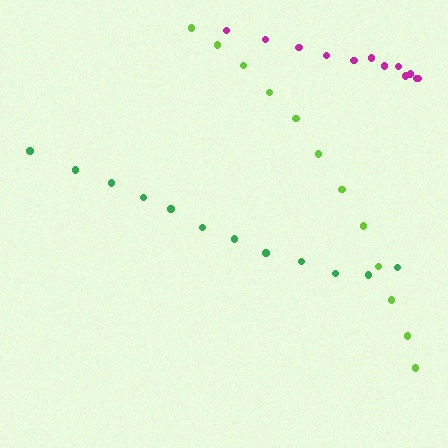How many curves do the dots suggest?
There are 3 distinct paths.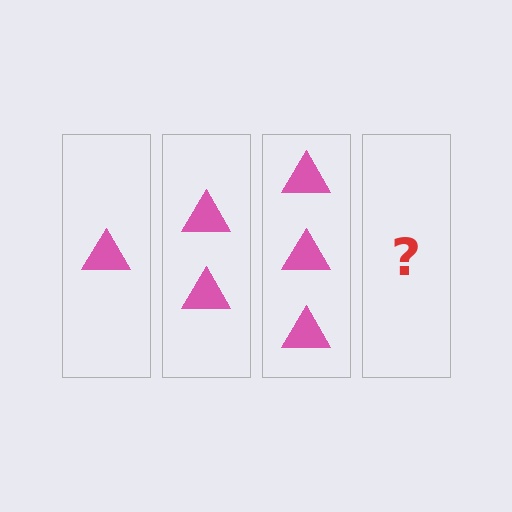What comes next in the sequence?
The next element should be 4 triangles.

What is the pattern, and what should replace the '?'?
The pattern is that each step adds one more triangle. The '?' should be 4 triangles.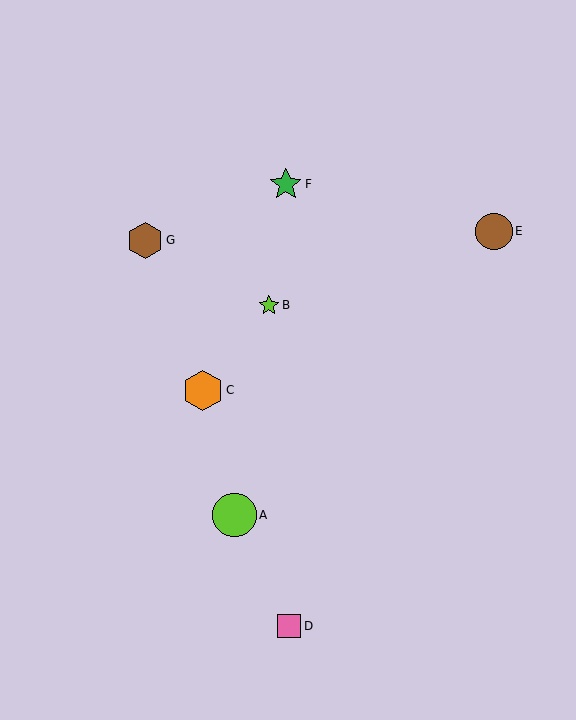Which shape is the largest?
The lime circle (labeled A) is the largest.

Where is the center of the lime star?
The center of the lime star is at (269, 305).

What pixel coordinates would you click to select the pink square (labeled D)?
Click at (289, 626) to select the pink square D.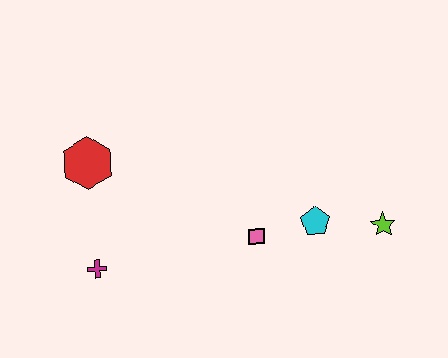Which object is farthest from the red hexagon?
The lime star is farthest from the red hexagon.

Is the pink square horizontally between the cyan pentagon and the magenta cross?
Yes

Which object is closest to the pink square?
The cyan pentagon is closest to the pink square.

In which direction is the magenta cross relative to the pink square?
The magenta cross is to the left of the pink square.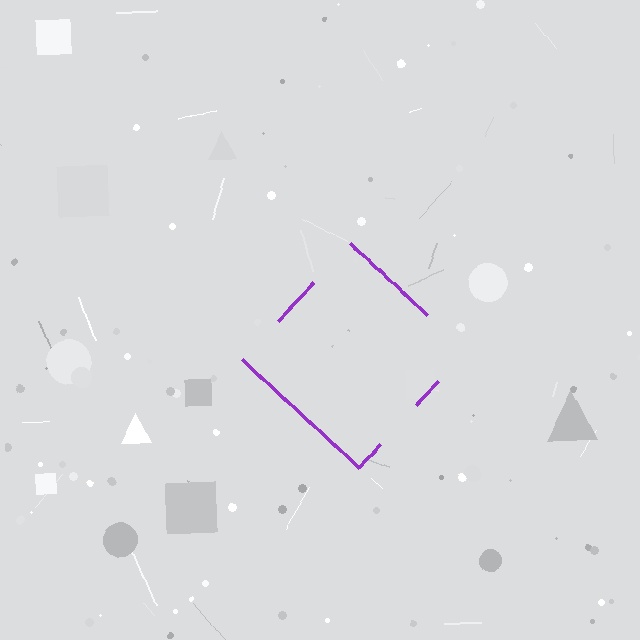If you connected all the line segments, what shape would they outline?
They would outline a diamond.